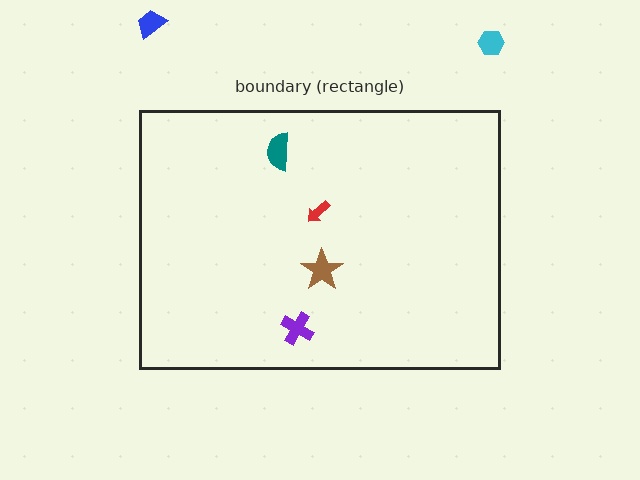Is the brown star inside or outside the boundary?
Inside.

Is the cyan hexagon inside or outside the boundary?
Outside.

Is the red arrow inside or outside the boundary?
Inside.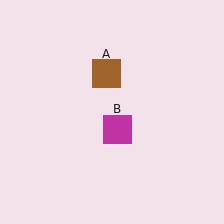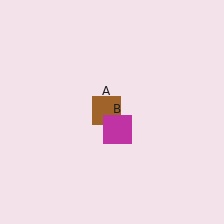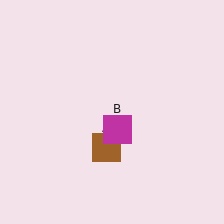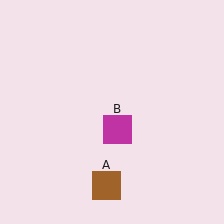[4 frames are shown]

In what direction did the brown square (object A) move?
The brown square (object A) moved down.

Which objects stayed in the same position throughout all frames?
Magenta square (object B) remained stationary.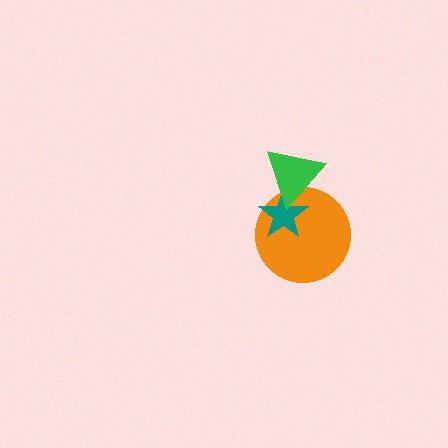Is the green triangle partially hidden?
No, no other shape covers it.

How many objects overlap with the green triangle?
2 objects overlap with the green triangle.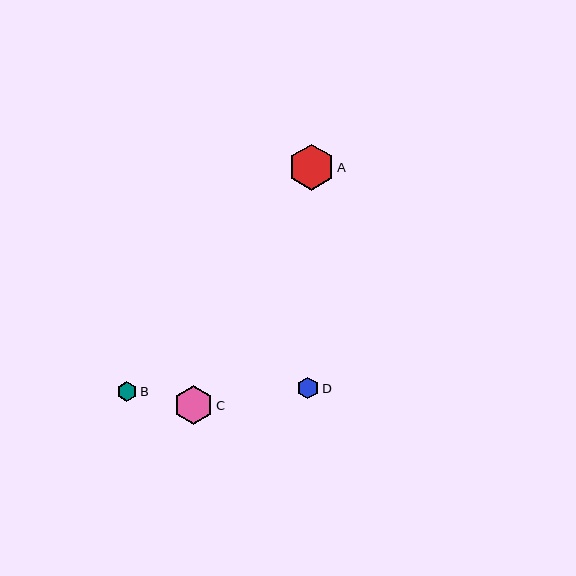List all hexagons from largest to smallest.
From largest to smallest: A, C, D, B.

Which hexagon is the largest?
Hexagon A is the largest with a size of approximately 46 pixels.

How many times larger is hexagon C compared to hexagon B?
Hexagon C is approximately 1.9 times the size of hexagon B.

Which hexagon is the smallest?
Hexagon B is the smallest with a size of approximately 20 pixels.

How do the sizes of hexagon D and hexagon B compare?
Hexagon D and hexagon B are approximately the same size.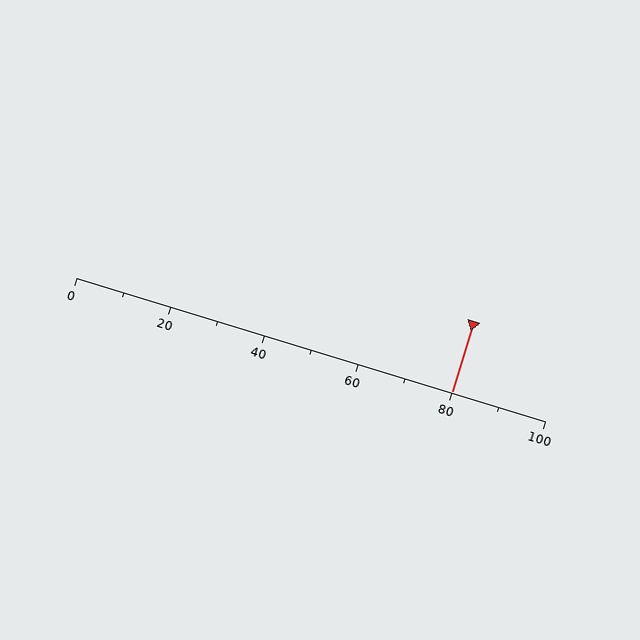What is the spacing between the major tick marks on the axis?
The major ticks are spaced 20 apart.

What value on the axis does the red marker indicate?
The marker indicates approximately 80.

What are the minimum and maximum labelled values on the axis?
The axis runs from 0 to 100.